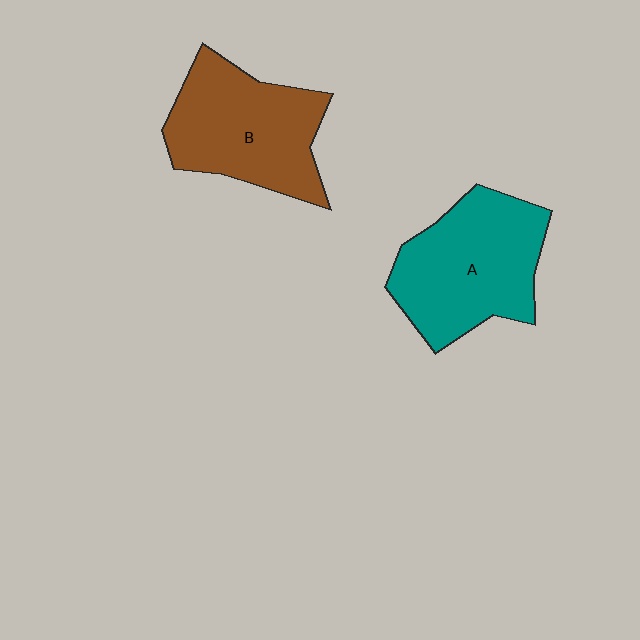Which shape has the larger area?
Shape A (teal).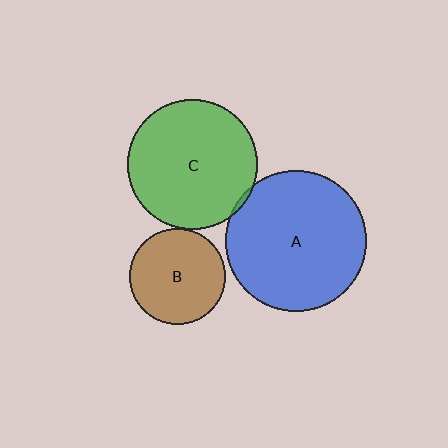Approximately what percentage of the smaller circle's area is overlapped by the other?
Approximately 5%.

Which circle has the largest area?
Circle A (blue).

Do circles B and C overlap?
Yes.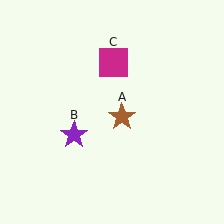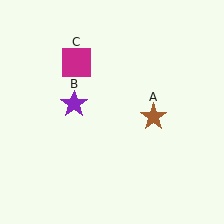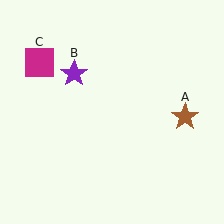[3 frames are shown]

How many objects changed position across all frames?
3 objects changed position: brown star (object A), purple star (object B), magenta square (object C).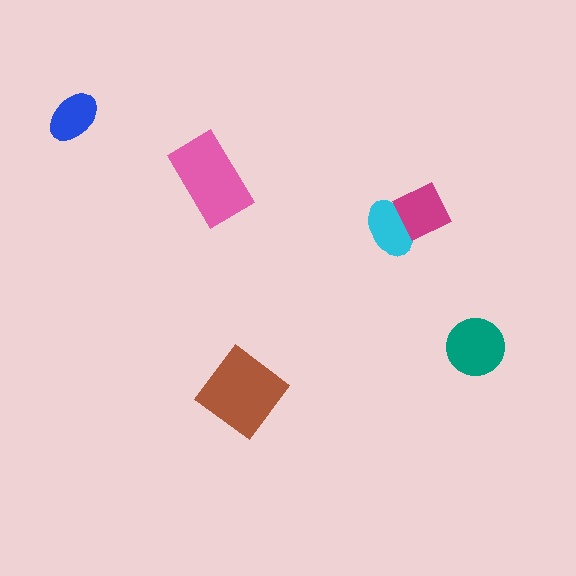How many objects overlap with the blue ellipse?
0 objects overlap with the blue ellipse.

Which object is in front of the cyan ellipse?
The magenta diamond is in front of the cyan ellipse.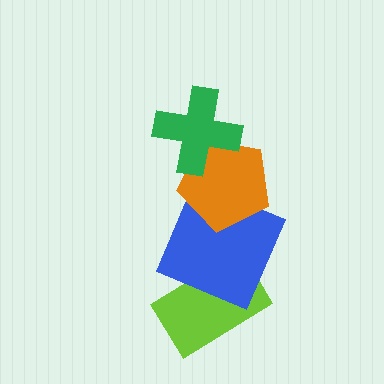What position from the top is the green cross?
The green cross is 1st from the top.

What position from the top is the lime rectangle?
The lime rectangle is 4th from the top.